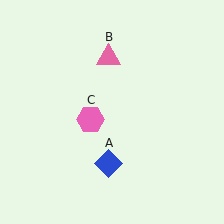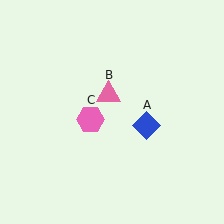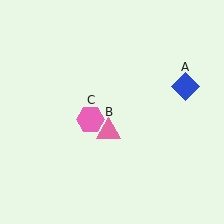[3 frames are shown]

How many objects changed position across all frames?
2 objects changed position: blue diamond (object A), pink triangle (object B).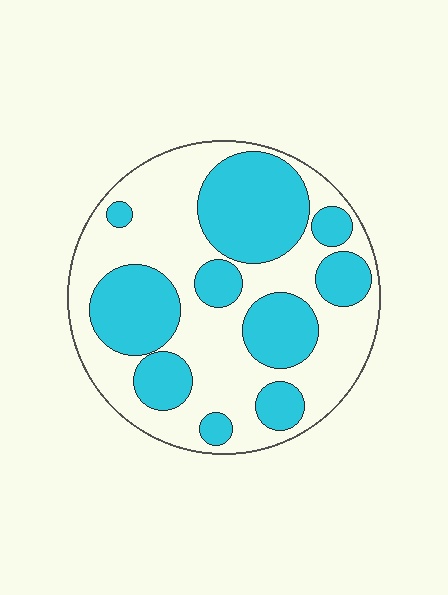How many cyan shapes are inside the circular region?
10.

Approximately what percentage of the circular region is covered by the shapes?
Approximately 45%.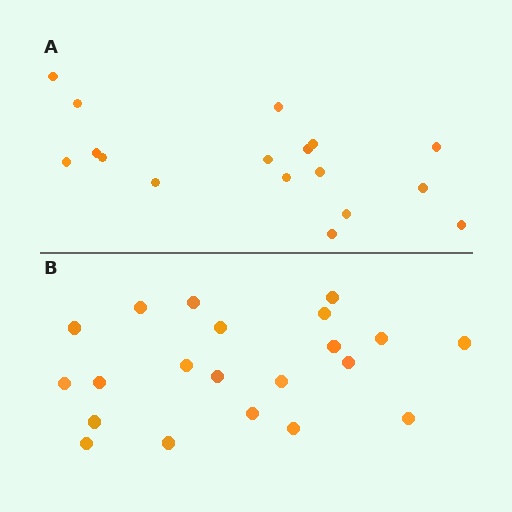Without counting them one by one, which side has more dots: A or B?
Region B (the bottom region) has more dots.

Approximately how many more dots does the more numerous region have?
Region B has about 4 more dots than region A.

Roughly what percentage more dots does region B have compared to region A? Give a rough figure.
About 25% more.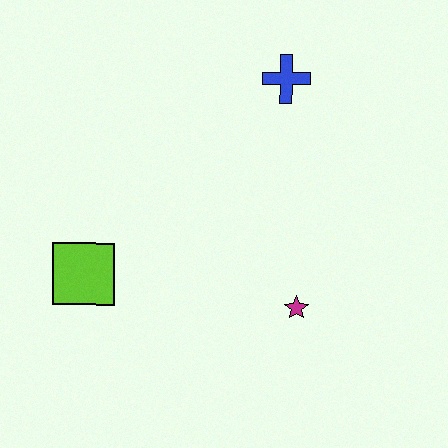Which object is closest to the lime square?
The magenta star is closest to the lime square.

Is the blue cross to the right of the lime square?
Yes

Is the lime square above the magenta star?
Yes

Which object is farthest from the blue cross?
The lime square is farthest from the blue cross.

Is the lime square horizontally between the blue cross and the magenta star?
No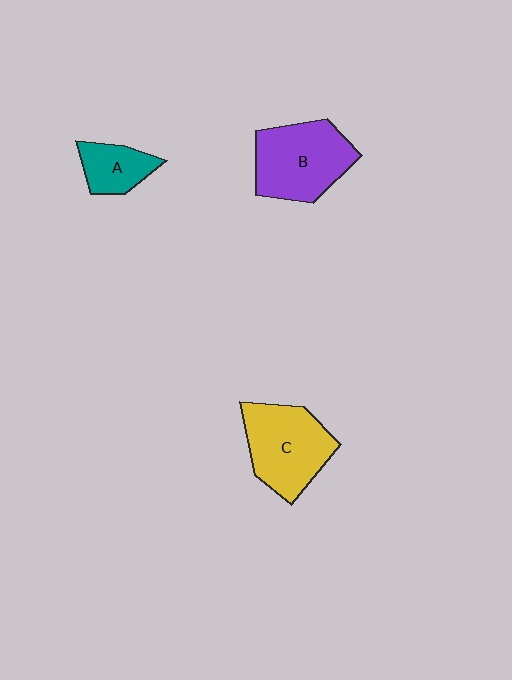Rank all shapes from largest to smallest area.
From largest to smallest: B (purple), C (yellow), A (teal).